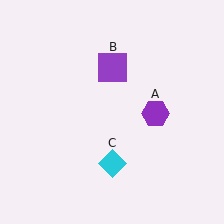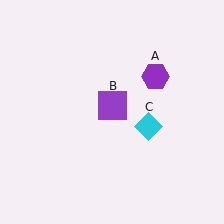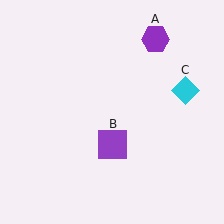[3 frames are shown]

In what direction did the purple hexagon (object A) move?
The purple hexagon (object A) moved up.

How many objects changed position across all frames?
3 objects changed position: purple hexagon (object A), purple square (object B), cyan diamond (object C).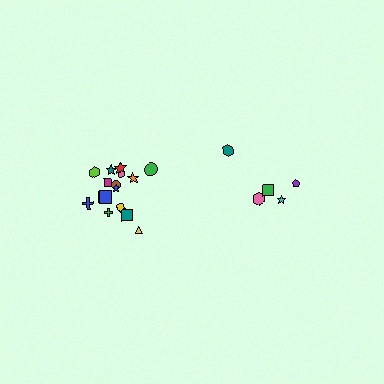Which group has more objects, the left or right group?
The left group.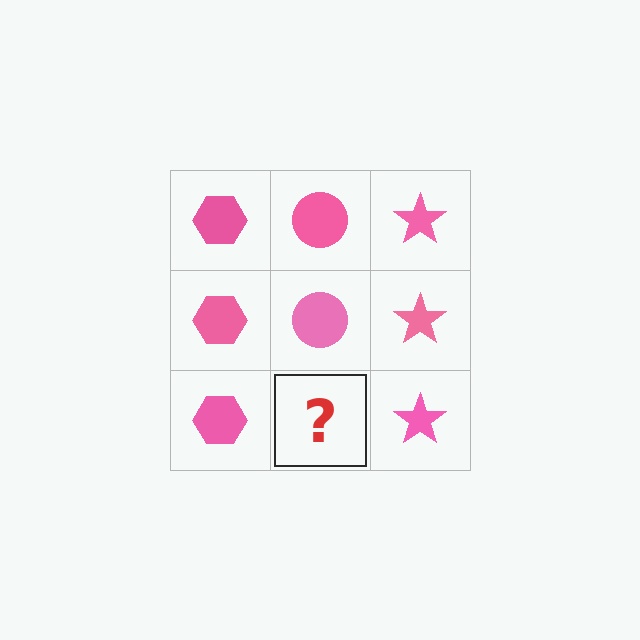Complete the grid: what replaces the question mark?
The question mark should be replaced with a pink circle.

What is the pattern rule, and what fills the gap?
The rule is that each column has a consistent shape. The gap should be filled with a pink circle.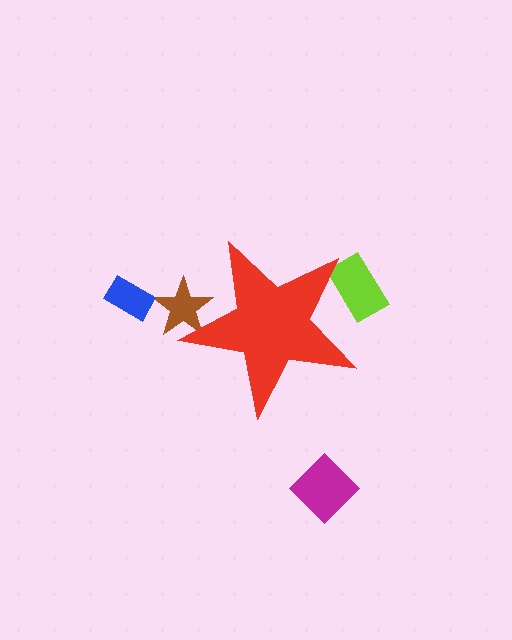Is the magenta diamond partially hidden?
No, the magenta diamond is fully visible.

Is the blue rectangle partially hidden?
No, the blue rectangle is fully visible.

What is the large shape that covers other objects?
A red star.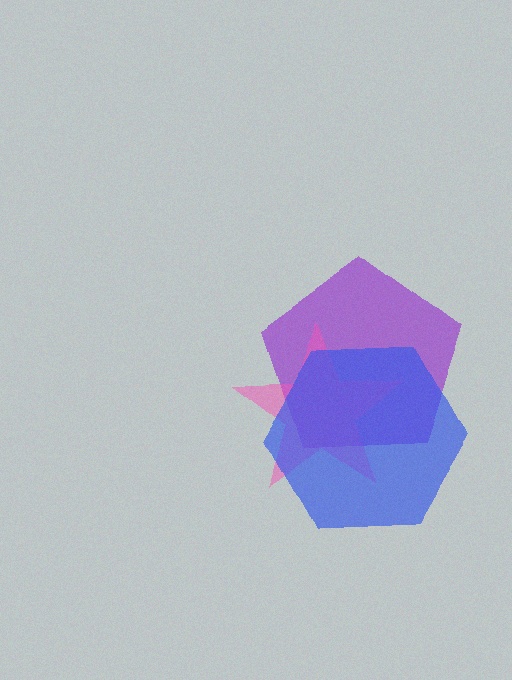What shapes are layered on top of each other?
The layered shapes are: a purple pentagon, a pink star, a blue hexagon.